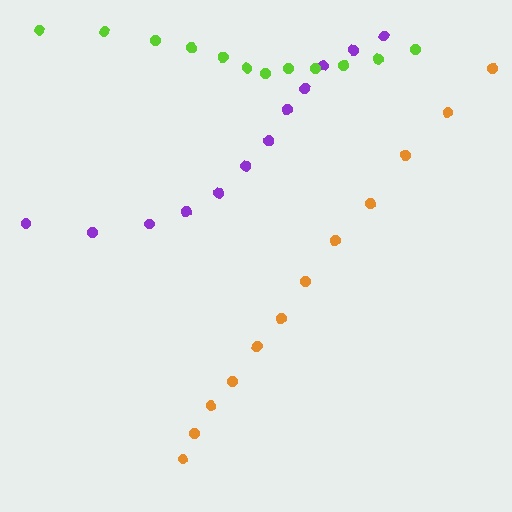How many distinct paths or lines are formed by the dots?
There are 3 distinct paths.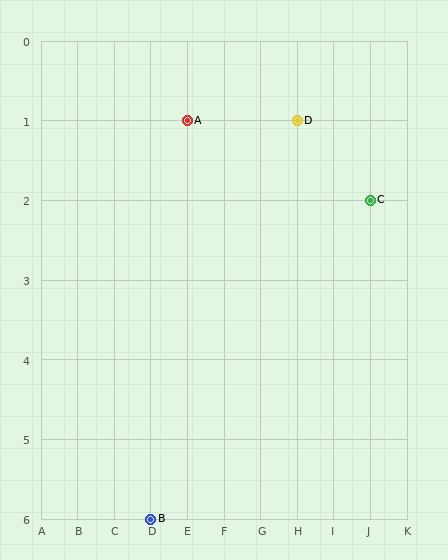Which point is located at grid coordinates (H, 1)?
Point D is at (H, 1).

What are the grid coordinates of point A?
Point A is at grid coordinates (E, 1).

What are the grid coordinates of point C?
Point C is at grid coordinates (J, 2).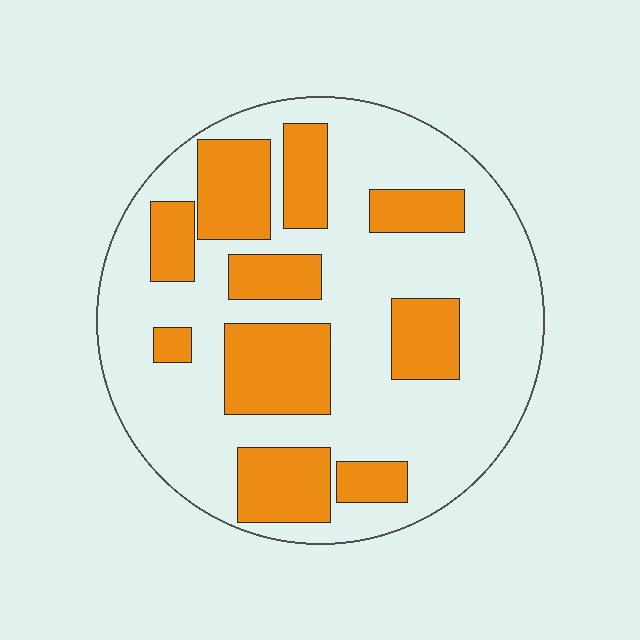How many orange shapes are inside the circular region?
10.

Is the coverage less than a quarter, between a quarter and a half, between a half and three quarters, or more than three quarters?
Between a quarter and a half.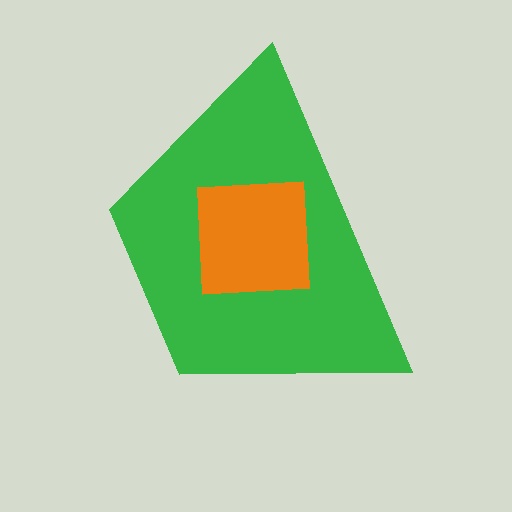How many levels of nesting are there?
2.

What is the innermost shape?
The orange square.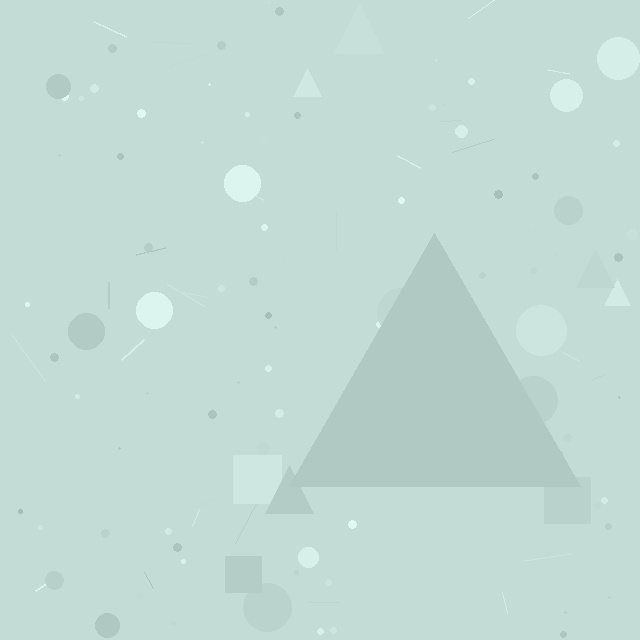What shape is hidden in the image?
A triangle is hidden in the image.